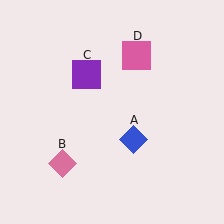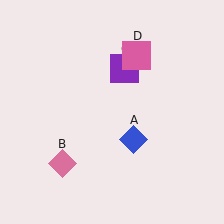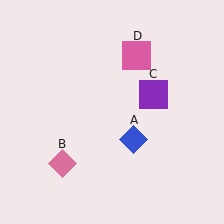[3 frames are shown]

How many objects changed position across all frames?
1 object changed position: purple square (object C).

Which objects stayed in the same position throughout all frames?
Blue diamond (object A) and pink diamond (object B) and pink square (object D) remained stationary.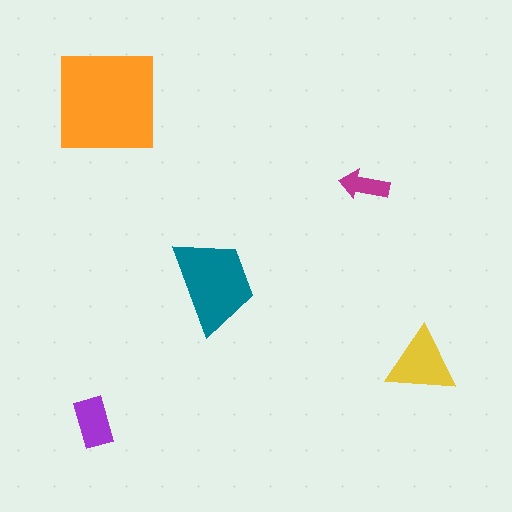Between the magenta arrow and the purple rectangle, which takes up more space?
The purple rectangle.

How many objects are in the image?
There are 5 objects in the image.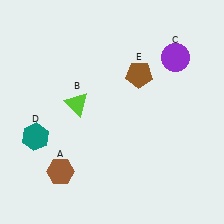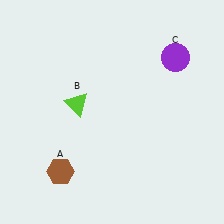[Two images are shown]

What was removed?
The teal hexagon (D), the brown pentagon (E) were removed in Image 2.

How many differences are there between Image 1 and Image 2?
There are 2 differences between the two images.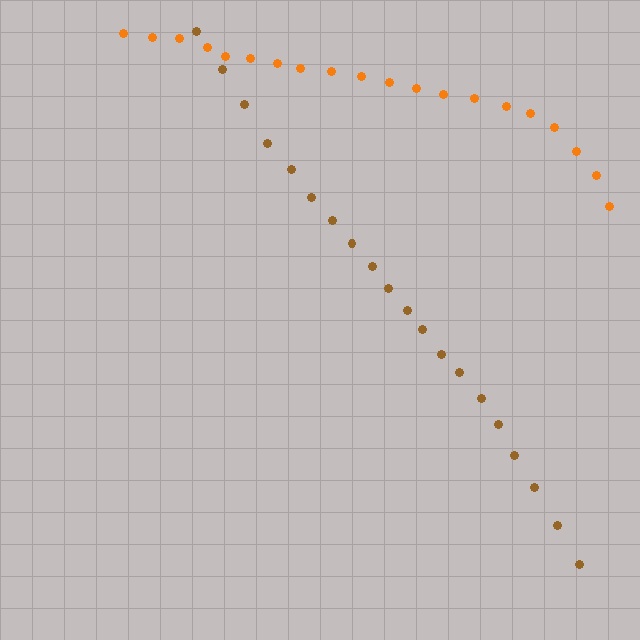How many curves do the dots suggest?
There are 2 distinct paths.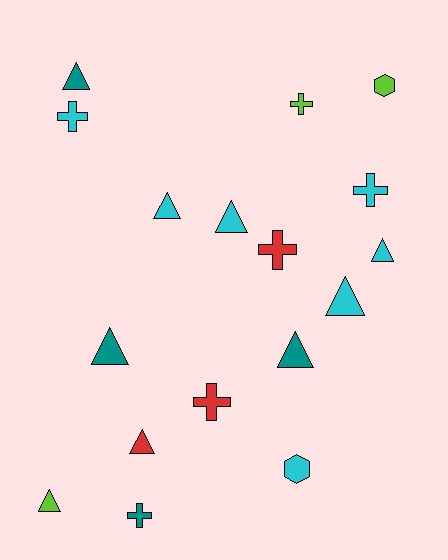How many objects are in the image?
There are 17 objects.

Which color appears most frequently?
Cyan, with 7 objects.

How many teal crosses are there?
There is 1 teal cross.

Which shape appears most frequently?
Triangle, with 9 objects.